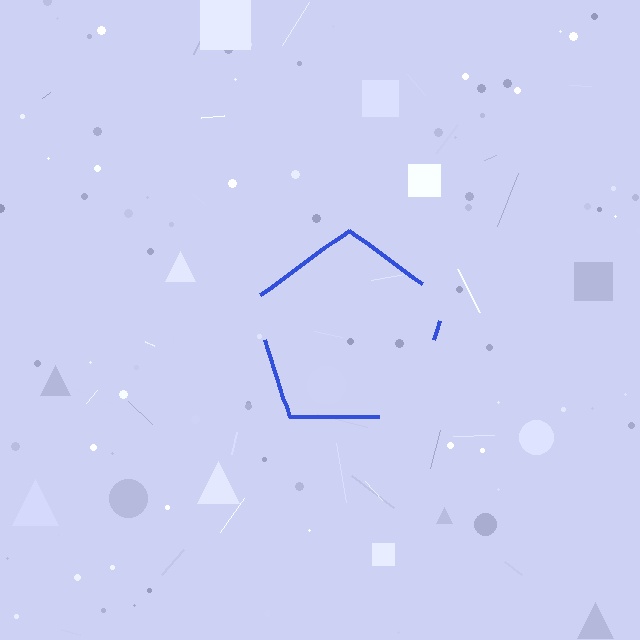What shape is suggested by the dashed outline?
The dashed outline suggests a pentagon.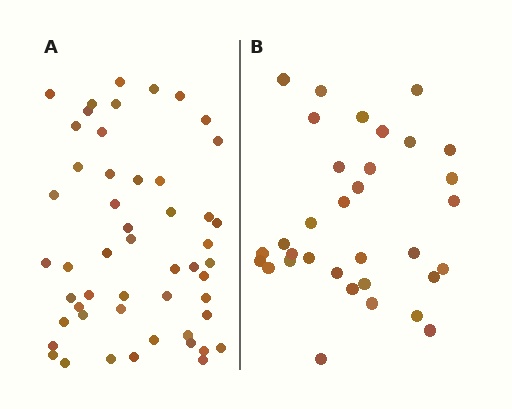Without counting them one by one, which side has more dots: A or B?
Region A (the left region) has more dots.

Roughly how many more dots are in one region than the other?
Region A has approximately 20 more dots than region B.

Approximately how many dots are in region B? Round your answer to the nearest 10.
About 30 dots. (The exact count is 33, which rounds to 30.)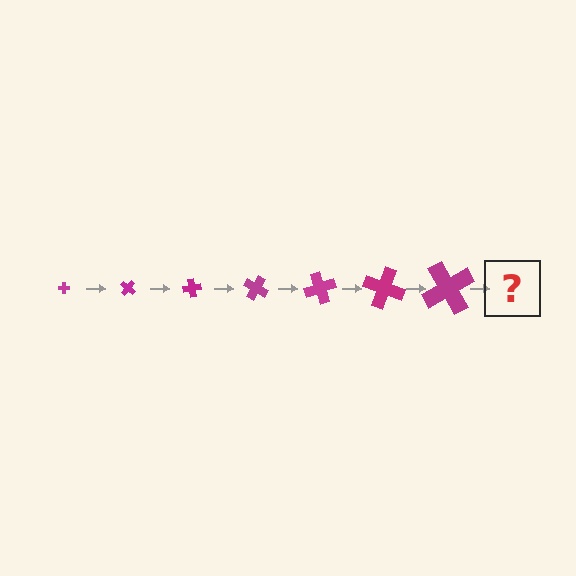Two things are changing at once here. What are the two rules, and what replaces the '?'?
The two rules are that the cross grows larger each step and it rotates 40 degrees each step. The '?' should be a cross, larger than the previous one and rotated 280 degrees from the start.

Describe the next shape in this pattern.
It should be a cross, larger than the previous one and rotated 280 degrees from the start.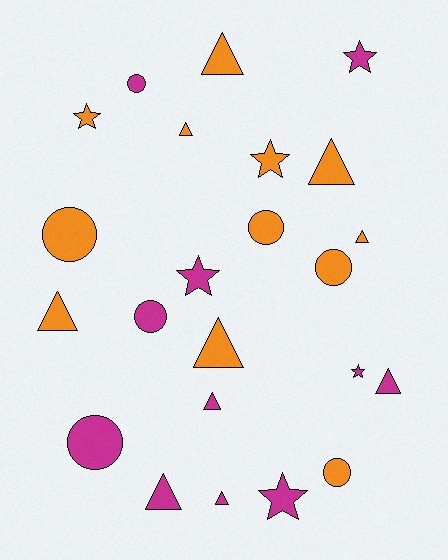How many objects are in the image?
There are 23 objects.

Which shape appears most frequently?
Triangle, with 10 objects.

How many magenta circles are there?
There are 3 magenta circles.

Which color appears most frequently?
Orange, with 12 objects.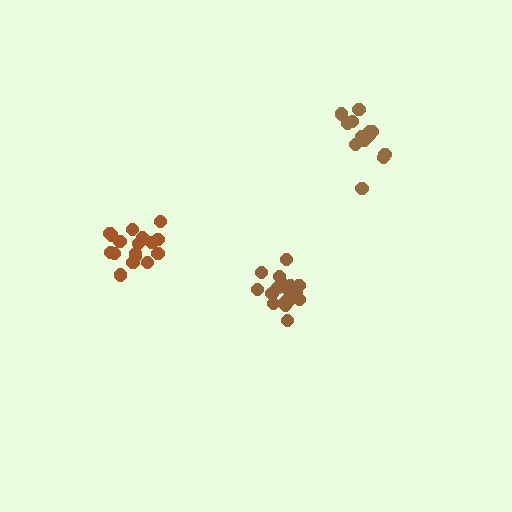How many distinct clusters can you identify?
There are 3 distinct clusters.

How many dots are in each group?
Group 1: 13 dots, Group 2: 19 dots, Group 3: 17 dots (49 total).